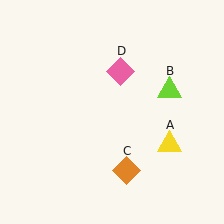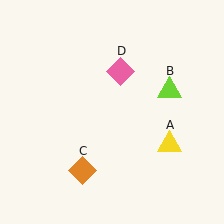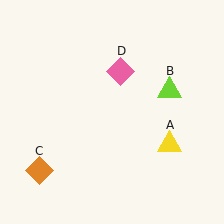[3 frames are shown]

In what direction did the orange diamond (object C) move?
The orange diamond (object C) moved left.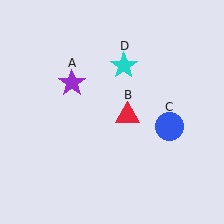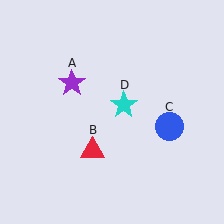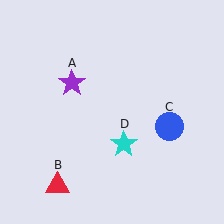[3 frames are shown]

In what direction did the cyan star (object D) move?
The cyan star (object D) moved down.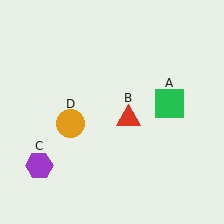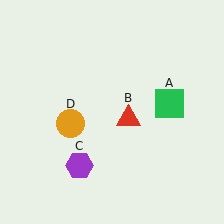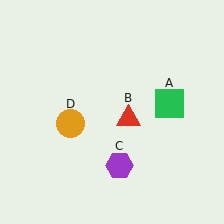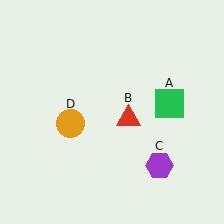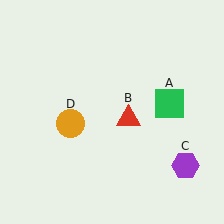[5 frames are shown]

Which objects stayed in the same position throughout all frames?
Green square (object A) and red triangle (object B) and orange circle (object D) remained stationary.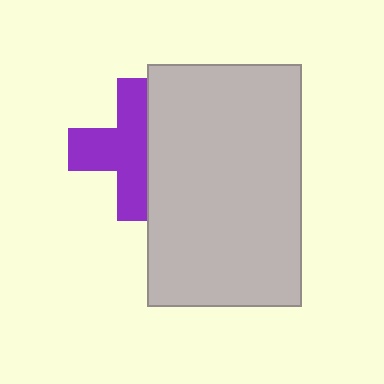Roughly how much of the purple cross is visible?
About half of it is visible (roughly 61%).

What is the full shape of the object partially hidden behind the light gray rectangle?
The partially hidden object is a purple cross.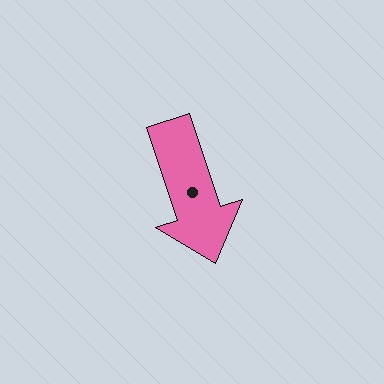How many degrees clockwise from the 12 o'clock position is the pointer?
Approximately 162 degrees.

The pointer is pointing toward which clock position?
Roughly 5 o'clock.